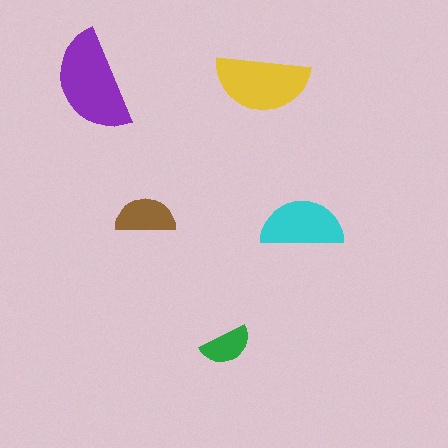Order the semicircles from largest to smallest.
the purple one, the yellow one, the cyan one, the brown one, the green one.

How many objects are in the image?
There are 5 objects in the image.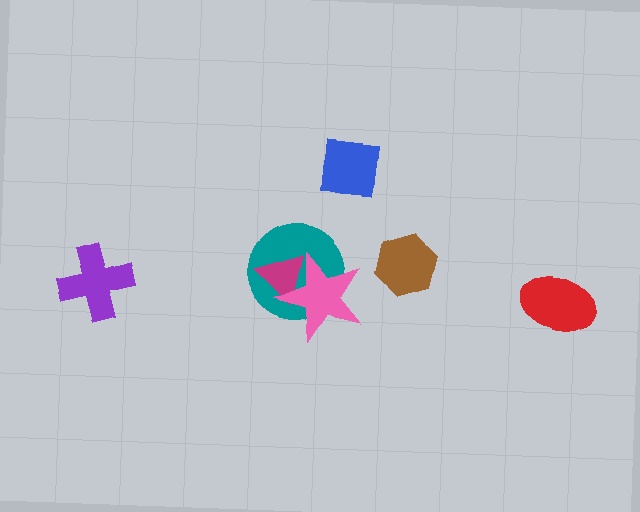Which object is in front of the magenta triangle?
The pink star is in front of the magenta triangle.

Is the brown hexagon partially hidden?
No, no other shape covers it.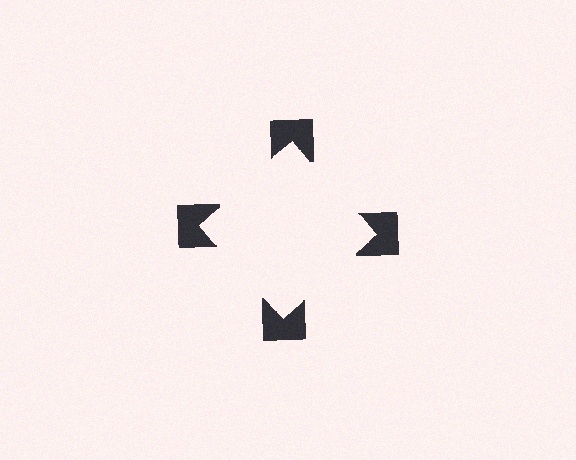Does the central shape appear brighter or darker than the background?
It typically appears slightly brighter than the background, even though no actual brightness change is drawn.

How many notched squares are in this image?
There are 4 — one at each vertex of the illusory square.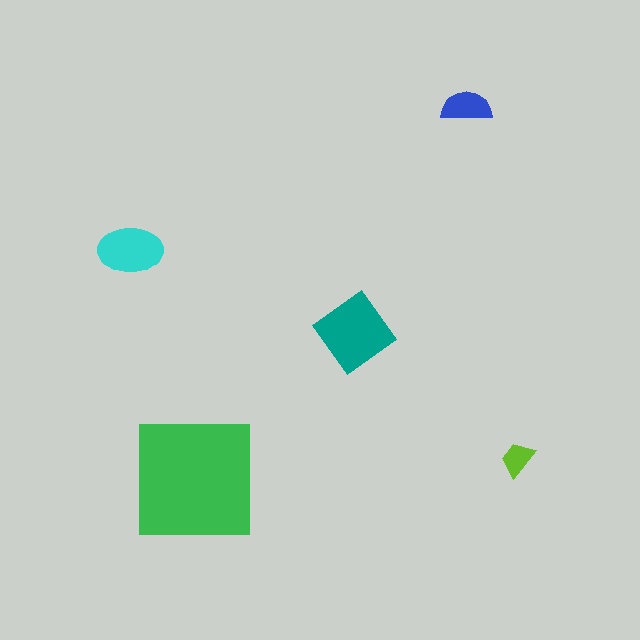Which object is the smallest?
The lime trapezoid.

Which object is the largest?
The green square.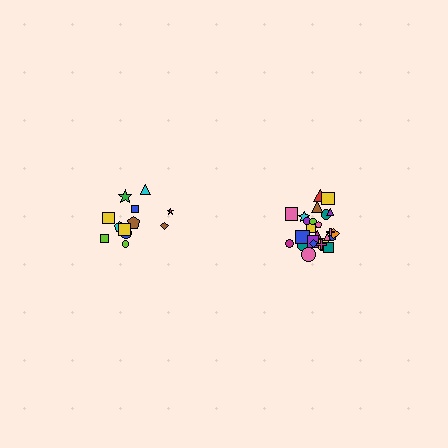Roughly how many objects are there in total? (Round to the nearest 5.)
Roughly 35 objects in total.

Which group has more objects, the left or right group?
The right group.